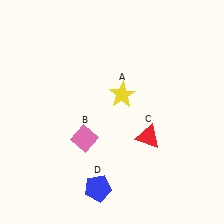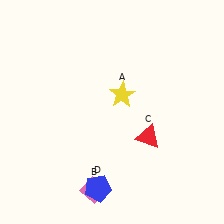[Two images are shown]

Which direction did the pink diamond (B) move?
The pink diamond (B) moved down.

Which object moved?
The pink diamond (B) moved down.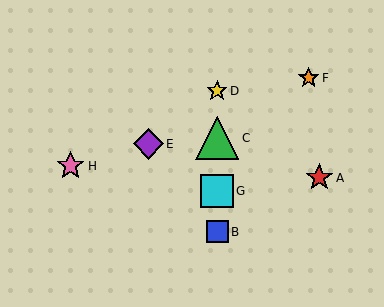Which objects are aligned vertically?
Objects B, C, D, G are aligned vertically.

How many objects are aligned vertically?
4 objects (B, C, D, G) are aligned vertically.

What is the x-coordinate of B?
Object B is at x≈217.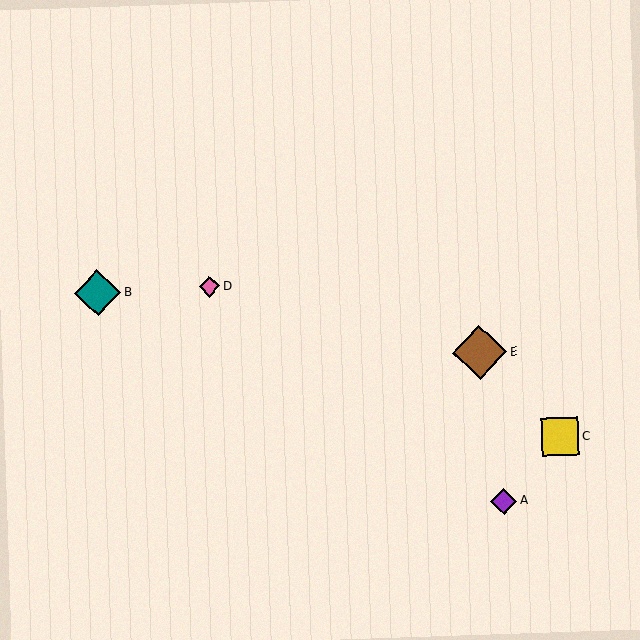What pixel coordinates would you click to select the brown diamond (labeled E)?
Click at (480, 352) to select the brown diamond E.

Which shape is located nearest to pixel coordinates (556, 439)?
The yellow square (labeled C) at (560, 437) is nearest to that location.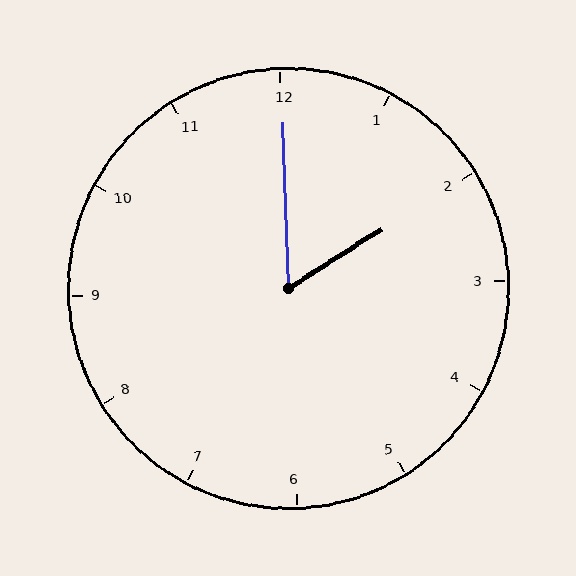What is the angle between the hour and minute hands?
Approximately 60 degrees.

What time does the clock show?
2:00.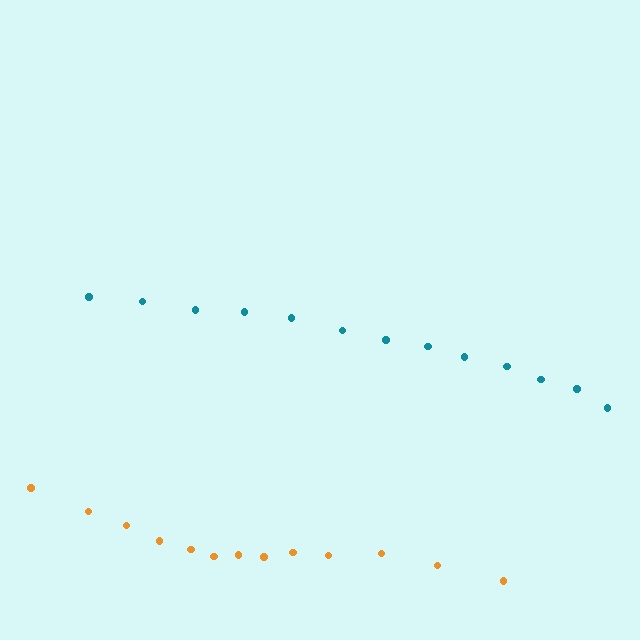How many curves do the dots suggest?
There are 2 distinct paths.